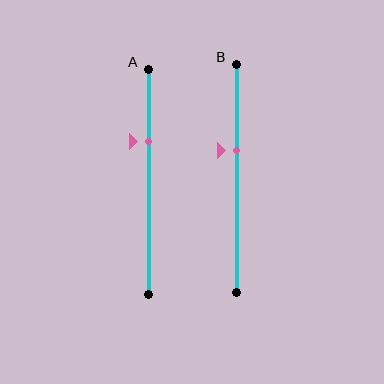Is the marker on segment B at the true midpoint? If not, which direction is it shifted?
No, the marker on segment B is shifted upward by about 12% of the segment length.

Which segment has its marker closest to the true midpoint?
Segment B has its marker closest to the true midpoint.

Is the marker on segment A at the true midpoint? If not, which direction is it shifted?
No, the marker on segment A is shifted upward by about 18% of the segment length.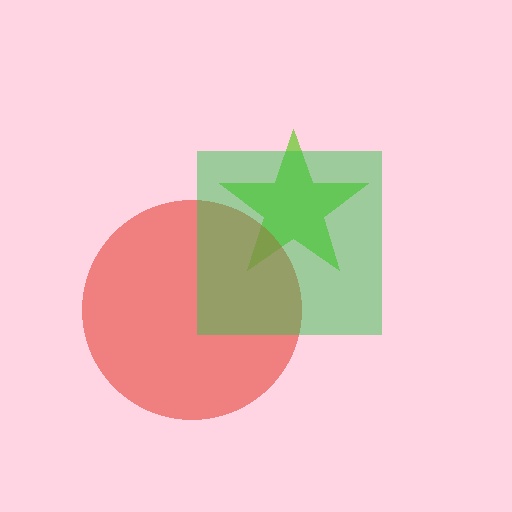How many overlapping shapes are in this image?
There are 3 overlapping shapes in the image.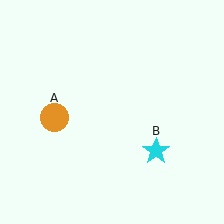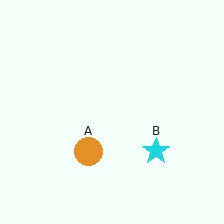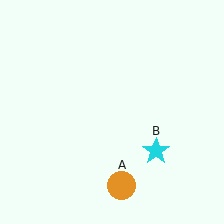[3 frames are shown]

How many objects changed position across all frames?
1 object changed position: orange circle (object A).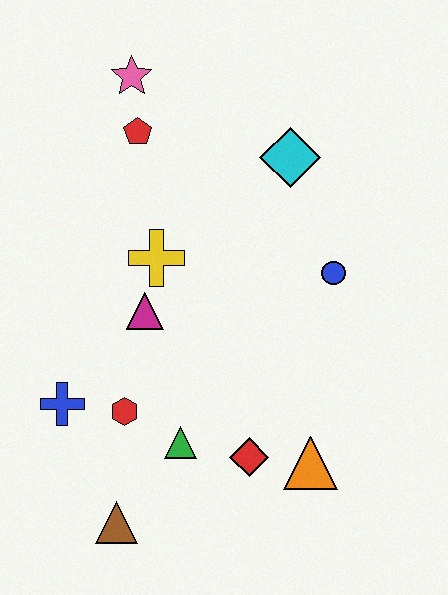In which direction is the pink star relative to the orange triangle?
The pink star is above the orange triangle.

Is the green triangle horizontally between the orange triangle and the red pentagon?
Yes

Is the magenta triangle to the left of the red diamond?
Yes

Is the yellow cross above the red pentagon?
No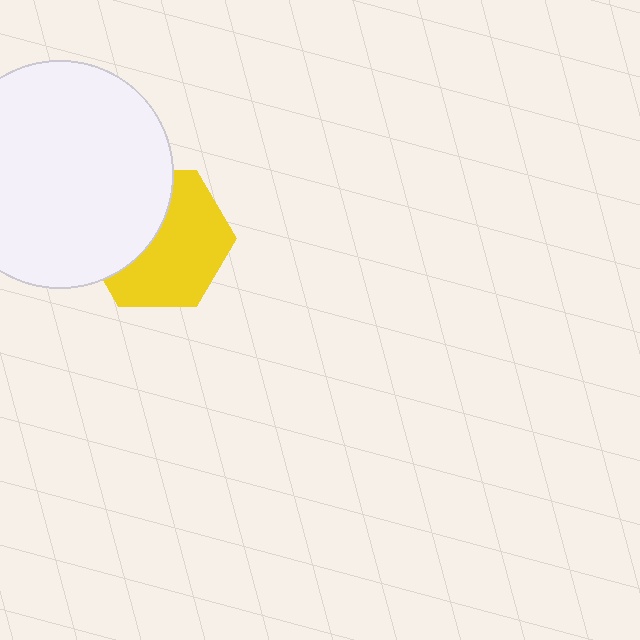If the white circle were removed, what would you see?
You would see the complete yellow hexagon.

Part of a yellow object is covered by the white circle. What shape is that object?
It is a hexagon.